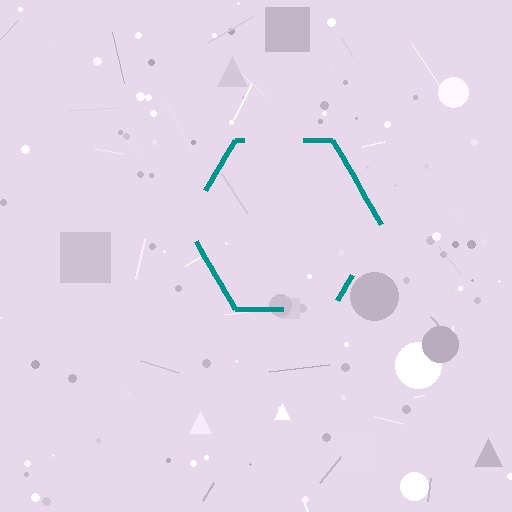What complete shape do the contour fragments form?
The contour fragments form a hexagon.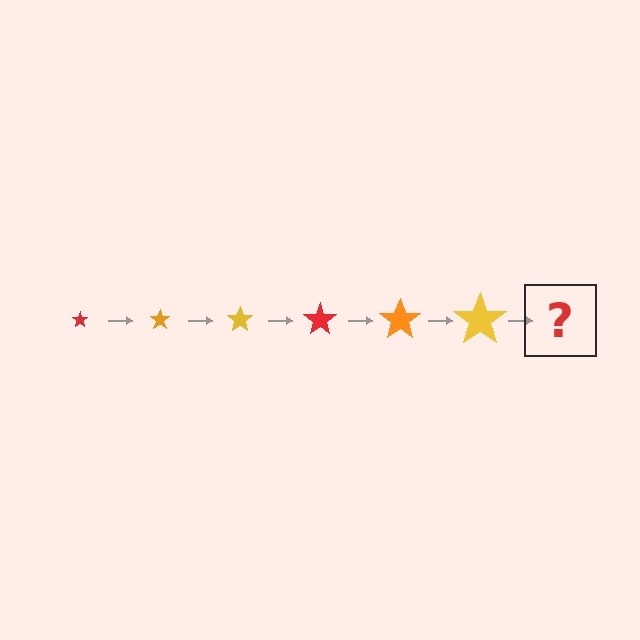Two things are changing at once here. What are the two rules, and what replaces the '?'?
The two rules are that the star grows larger each step and the color cycles through red, orange, and yellow. The '?' should be a red star, larger than the previous one.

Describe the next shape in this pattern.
It should be a red star, larger than the previous one.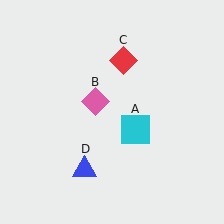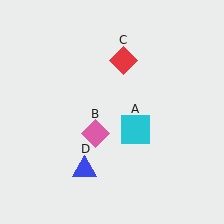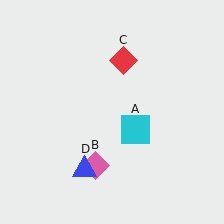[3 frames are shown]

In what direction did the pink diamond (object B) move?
The pink diamond (object B) moved down.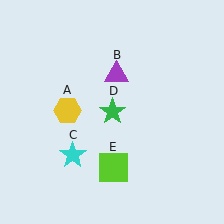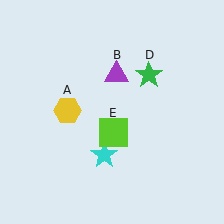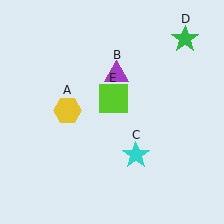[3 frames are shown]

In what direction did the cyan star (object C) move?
The cyan star (object C) moved right.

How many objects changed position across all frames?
3 objects changed position: cyan star (object C), green star (object D), lime square (object E).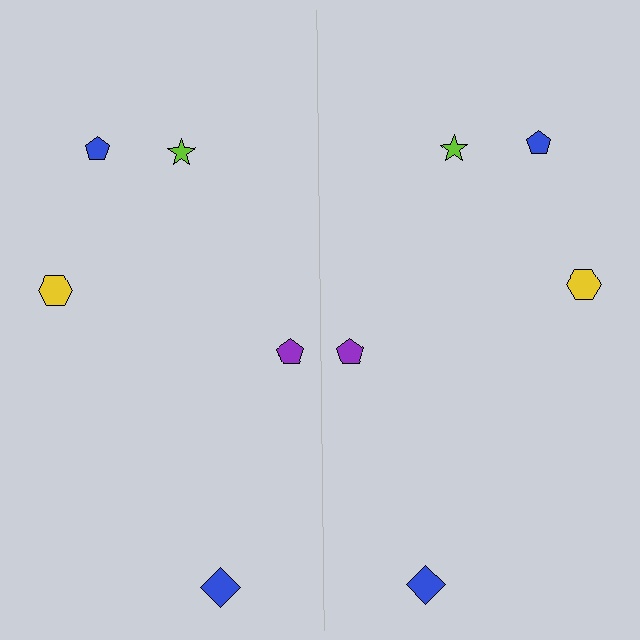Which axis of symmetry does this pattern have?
The pattern has a vertical axis of symmetry running through the center of the image.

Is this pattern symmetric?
Yes, this pattern has bilateral (reflection) symmetry.